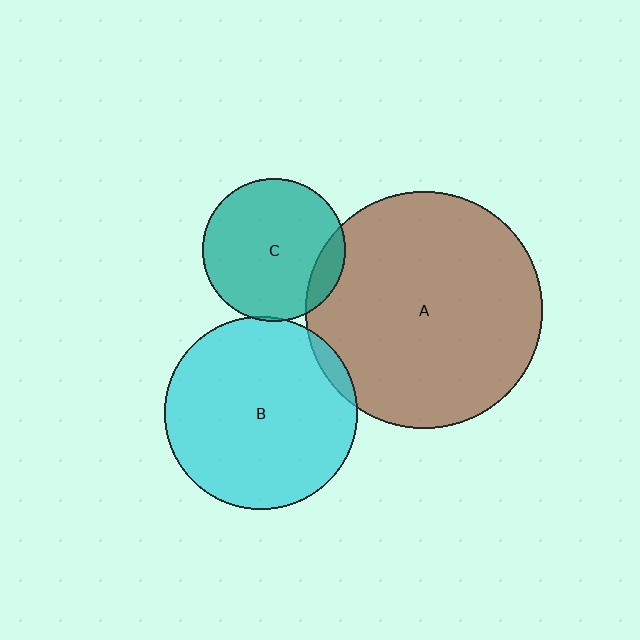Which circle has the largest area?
Circle A (brown).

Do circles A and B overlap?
Yes.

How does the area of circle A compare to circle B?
Approximately 1.5 times.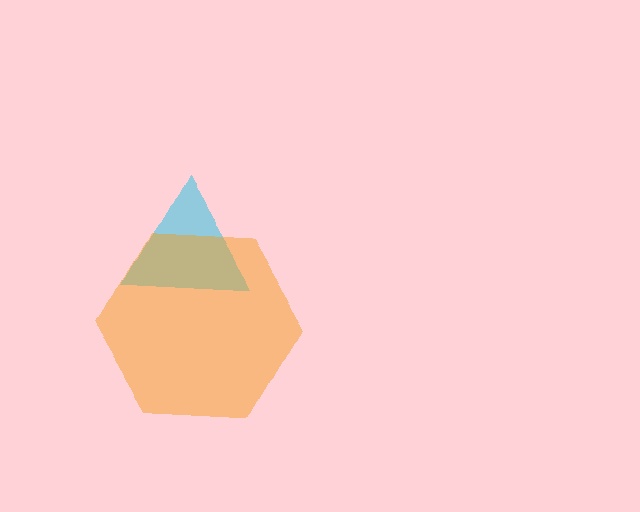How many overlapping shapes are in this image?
There are 2 overlapping shapes in the image.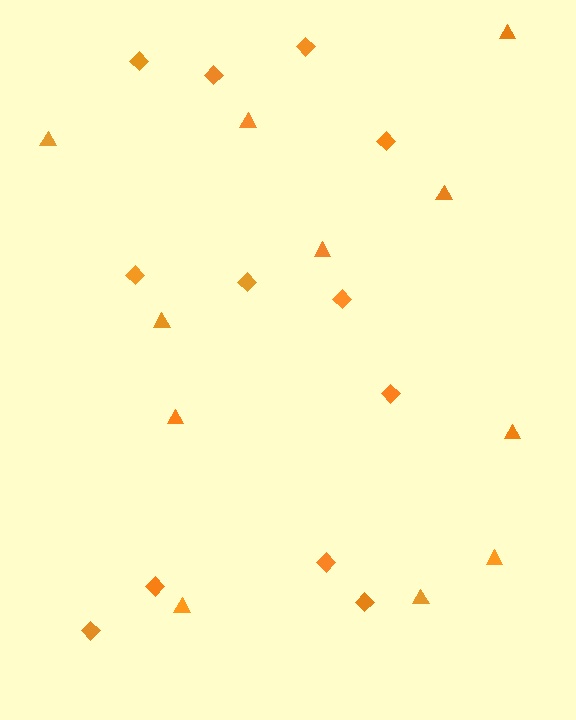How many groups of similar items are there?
There are 2 groups: one group of diamonds (12) and one group of triangles (11).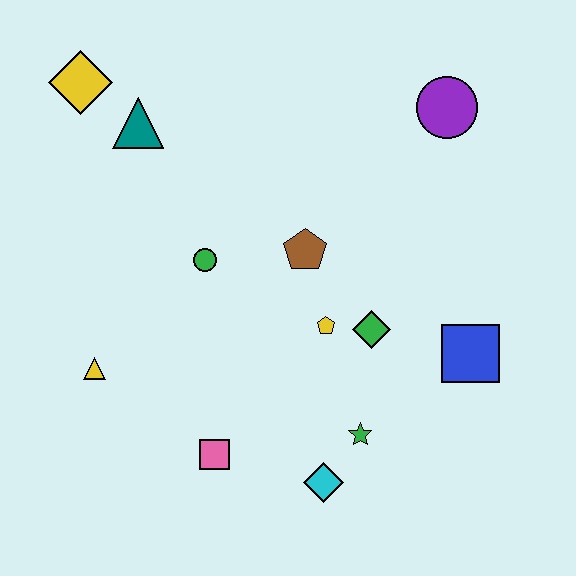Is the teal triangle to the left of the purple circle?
Yes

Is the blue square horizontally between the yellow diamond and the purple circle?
No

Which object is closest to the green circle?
The brown pentagon is closest to the green circle.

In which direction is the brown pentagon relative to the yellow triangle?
The brown pentagon is to the right of the yellow triangle.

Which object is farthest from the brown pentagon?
The yellow diamond is farthest from the brown pentagon.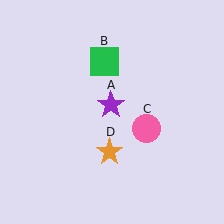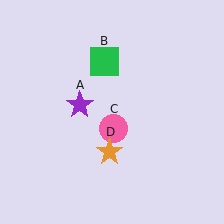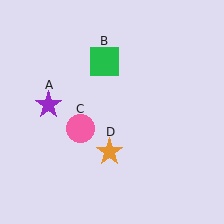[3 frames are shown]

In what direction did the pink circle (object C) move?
The pink circle (object C) moved left.